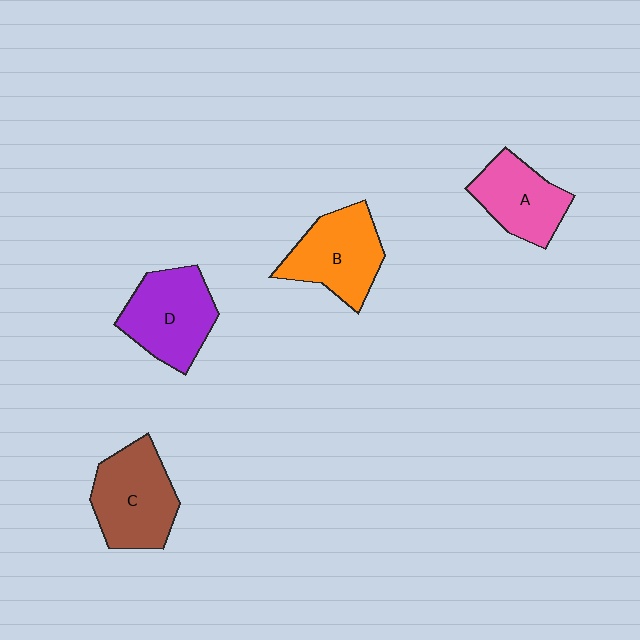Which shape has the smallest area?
Shape A (pink).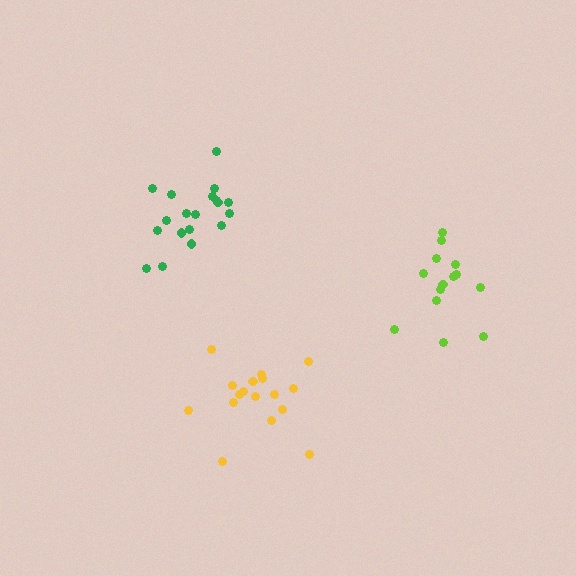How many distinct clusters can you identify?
There are 3 distinct clusters.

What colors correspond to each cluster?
The clusters are colored: lime, yellow, green.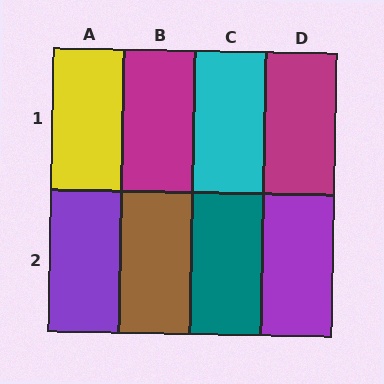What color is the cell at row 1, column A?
Yellow.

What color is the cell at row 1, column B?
Magenta.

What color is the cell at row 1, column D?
Magenta.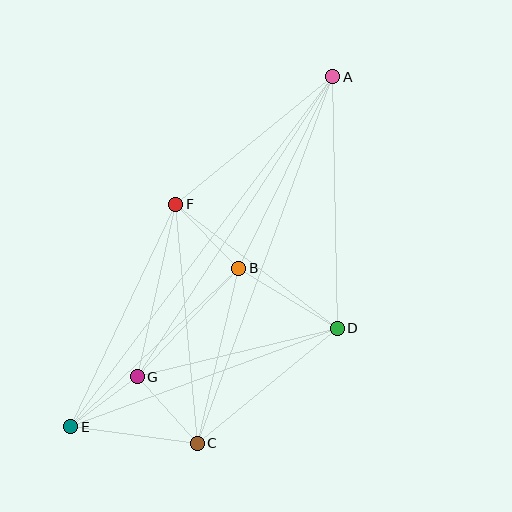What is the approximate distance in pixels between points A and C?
The distance between A and C is approximately 391 pixels.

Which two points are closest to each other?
Points E and G are closest to each other.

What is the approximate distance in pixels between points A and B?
The distance between A and B is approximately 213 pixels.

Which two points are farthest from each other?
Points A and E are farthest from each other.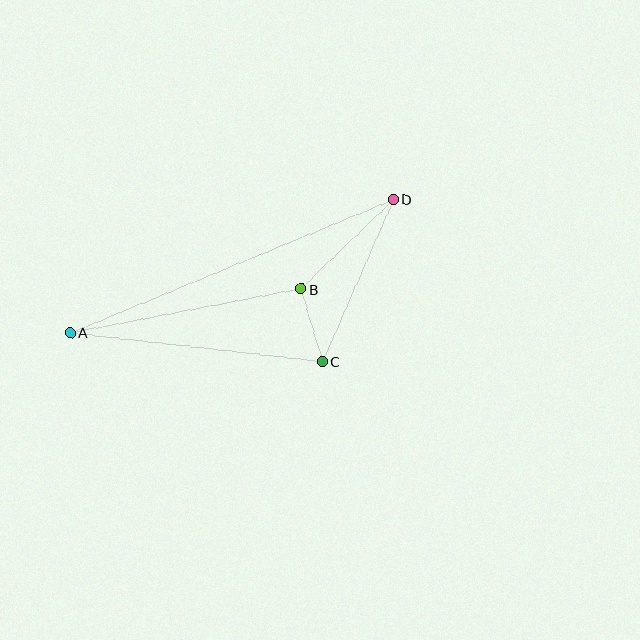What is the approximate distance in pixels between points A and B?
The distance between A and B is approximately 235 pixels.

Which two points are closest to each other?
Points B and C are closest to each other.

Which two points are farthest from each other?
Points A and D are farthest from each other.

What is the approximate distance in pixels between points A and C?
The distance between A and C is approximately 254 pixels.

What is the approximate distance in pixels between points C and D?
The distance between C and D is approximately 177 pixels.